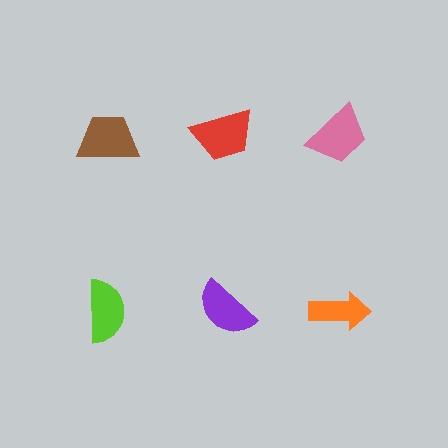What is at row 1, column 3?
A pink trapezoid.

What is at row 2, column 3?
An orange arrow.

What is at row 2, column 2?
A purple semicircle.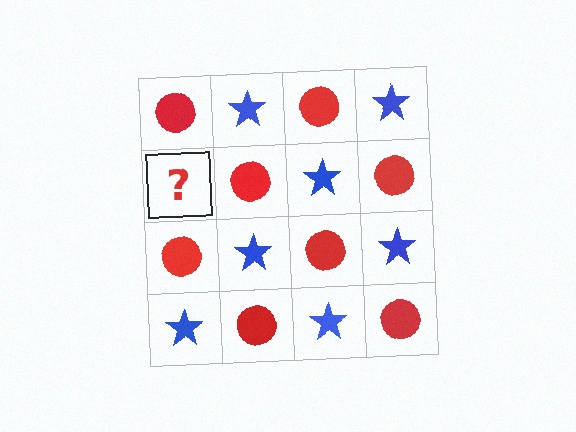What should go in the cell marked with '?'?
The missing cell should contain a blue star.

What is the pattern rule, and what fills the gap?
The rule is that it alternates red circle and blue star in a checkerboard pattern. The gap should be filled with a blue star.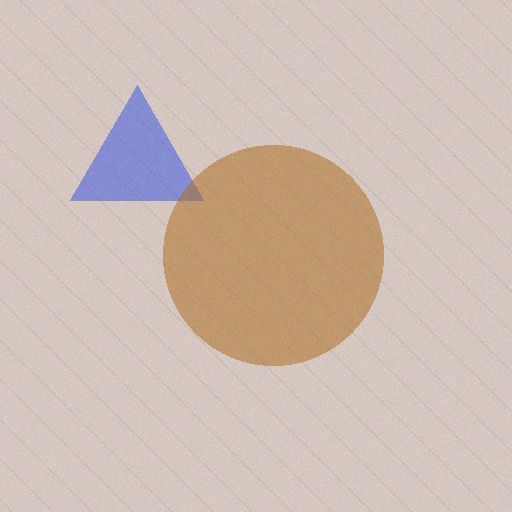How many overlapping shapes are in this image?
There are 2 overlapping shapes in the image.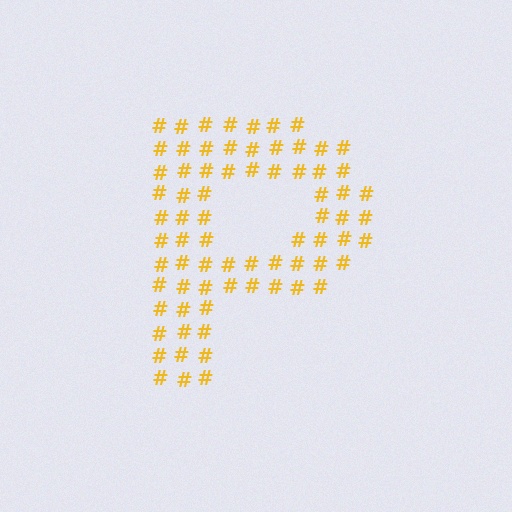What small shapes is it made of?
It is made of small hash symbols.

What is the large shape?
The large shape is the letter P.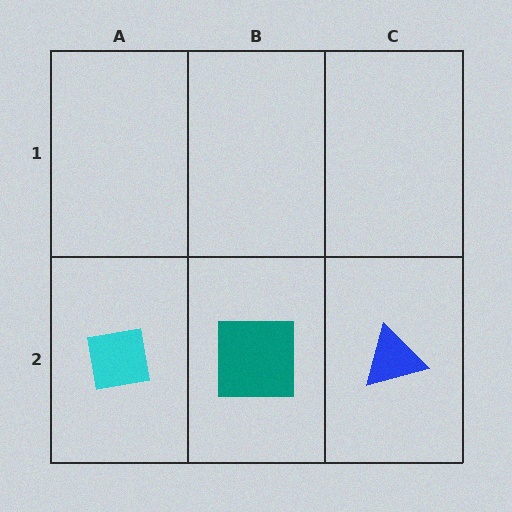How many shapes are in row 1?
0 shapes.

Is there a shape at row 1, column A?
No, that cell is empty.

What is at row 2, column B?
A teal square.